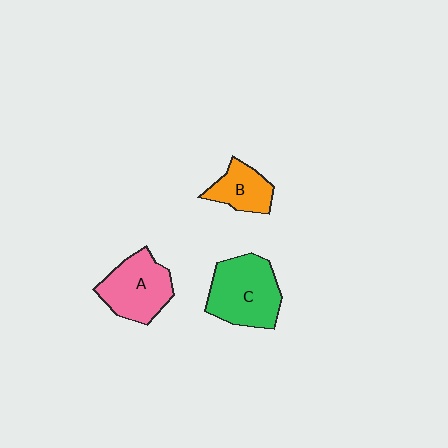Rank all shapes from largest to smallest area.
From largest to smallest: C (green), A (pink), B (orange).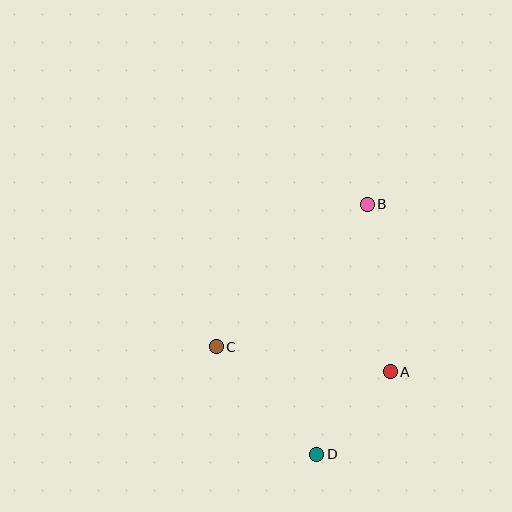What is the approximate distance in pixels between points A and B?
The distance between A and B is approximately 169 pixels.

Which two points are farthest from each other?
Points B and D are farthest from each other.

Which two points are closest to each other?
Points A and D are closest to each other.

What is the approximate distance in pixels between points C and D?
The distance between C and D is approximately 147 pixels.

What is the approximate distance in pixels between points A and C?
The distance between A and C is approximately 176 pixels.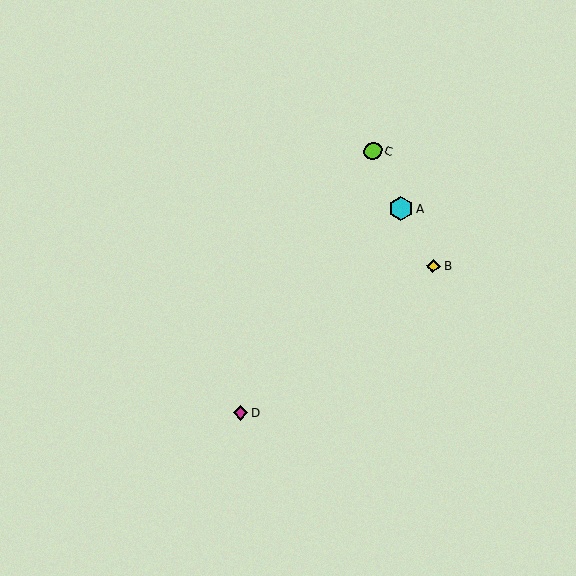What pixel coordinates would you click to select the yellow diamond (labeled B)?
Click at (434, 266) to select the yellow diamond B.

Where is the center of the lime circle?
The center of the lime circle is at (373, 151).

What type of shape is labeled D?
Shape D is a magenta diamond.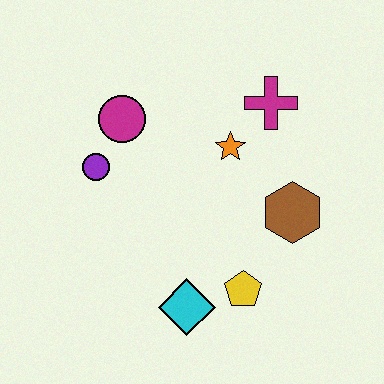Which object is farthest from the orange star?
The cyan diamond is farthest from the orange star.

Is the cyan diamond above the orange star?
No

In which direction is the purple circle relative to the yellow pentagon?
The purple circle is to the left of the yellow pentagon.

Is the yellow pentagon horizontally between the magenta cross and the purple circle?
Yes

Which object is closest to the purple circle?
The magenta circle is closest to the purple circle.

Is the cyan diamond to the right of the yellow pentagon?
No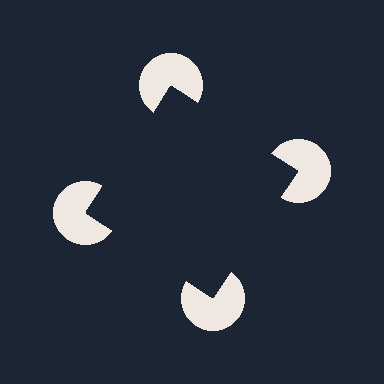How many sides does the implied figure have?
4 sides.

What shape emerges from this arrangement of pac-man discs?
An illusory square — its edges are inferred from the aligned wedge cuts in the pac-man discs, not physically drawn.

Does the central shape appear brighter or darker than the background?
It typically appears slightly darker than the background, even though no actual brightness change is drawn.